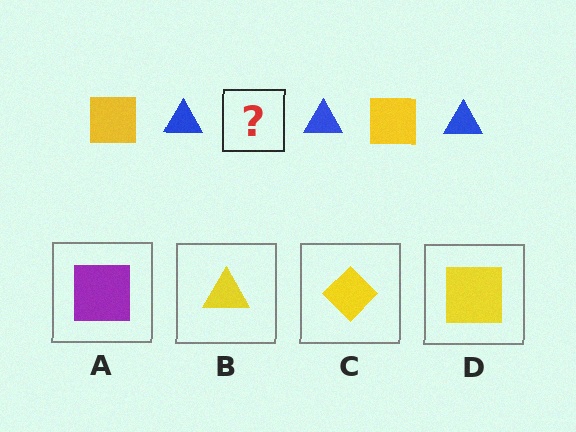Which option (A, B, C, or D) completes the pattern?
D.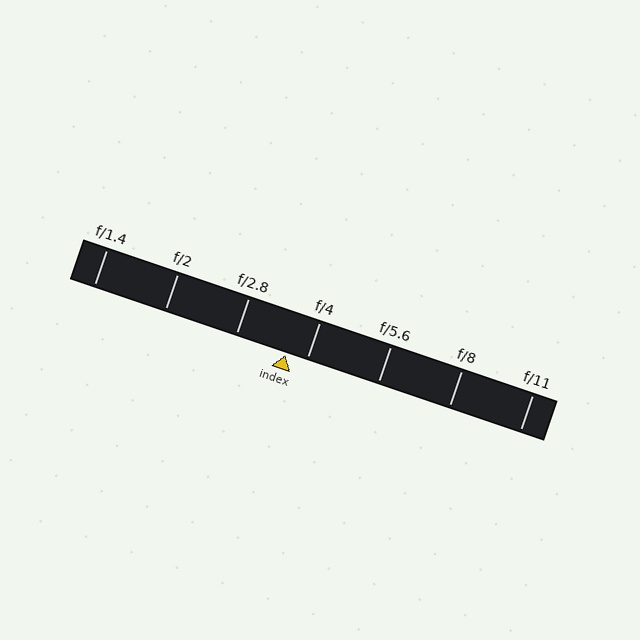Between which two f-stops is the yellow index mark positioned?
The index mark is between f/2.8 and f/4.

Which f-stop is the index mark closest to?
The index mark is closest to f/4.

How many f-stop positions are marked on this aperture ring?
There are 7 f-stop positions marked.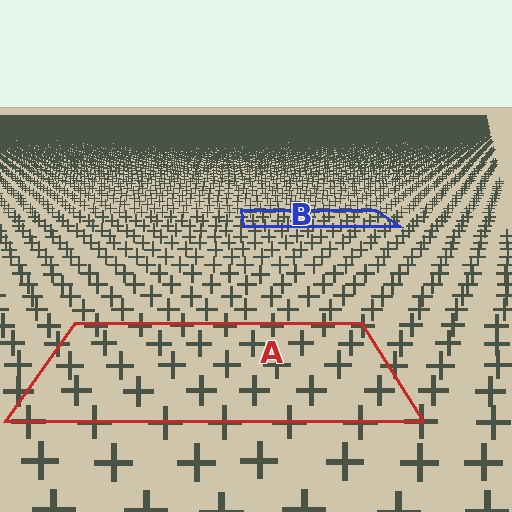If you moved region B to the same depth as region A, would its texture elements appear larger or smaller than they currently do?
They would appear larger. At a closer depth, the same texture elements are projected at a bigger on-screen size.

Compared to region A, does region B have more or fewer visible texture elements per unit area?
Region B has more texture elements per unit area — they are packed more densely because it is farther away.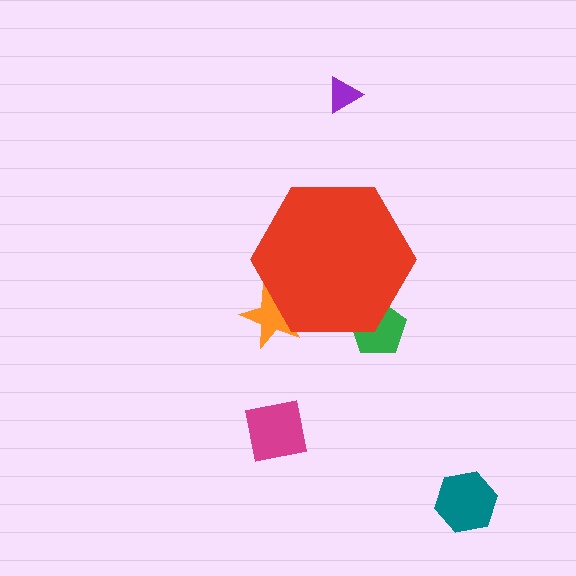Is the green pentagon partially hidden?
Yes, the green pentagon is partially hidden behind the red hexagon.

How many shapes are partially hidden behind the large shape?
2 shapes are partially hidden.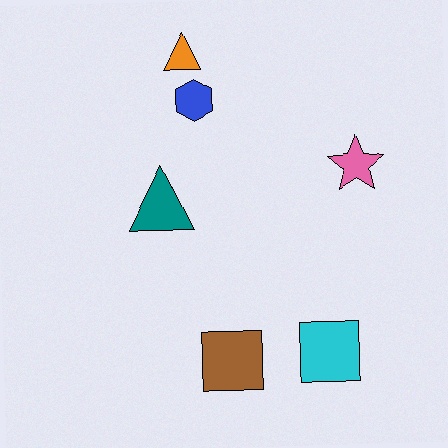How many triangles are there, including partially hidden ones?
There are 2 triangles.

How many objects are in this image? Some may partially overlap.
There are 6 objects.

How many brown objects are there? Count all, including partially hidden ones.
There is 1 brown object.